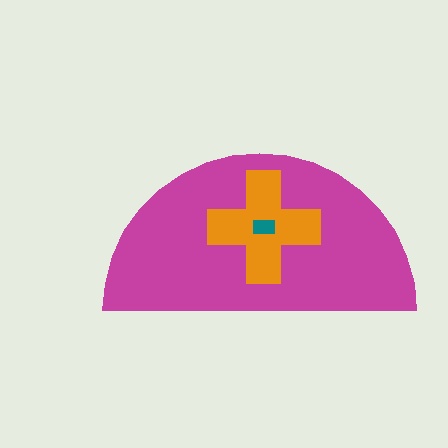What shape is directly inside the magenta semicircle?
The orange cross.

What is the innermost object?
The teal rectangle.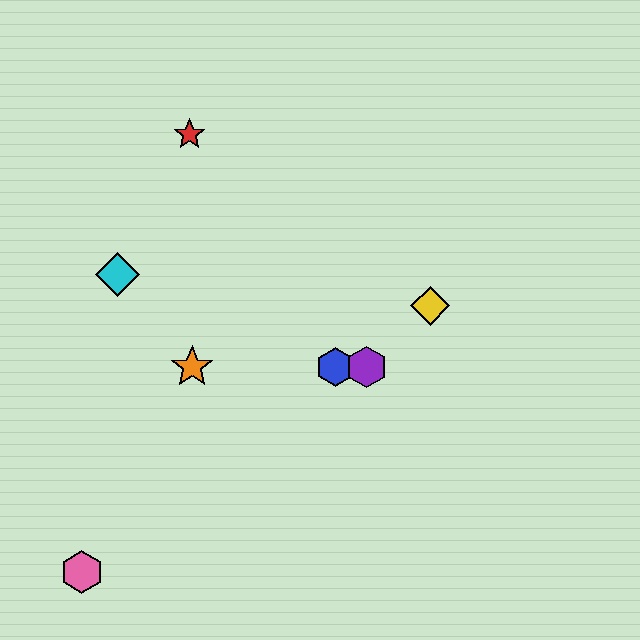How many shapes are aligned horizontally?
4 shapes (the blue hexagon, the green star, the purple hexagon, the orange star) are aligned horizontally.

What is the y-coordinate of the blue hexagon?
The blue hexagon is at y≈367.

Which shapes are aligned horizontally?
The blue hexagon, the green star, the purple hexagon, the orange star are aligned horizontally.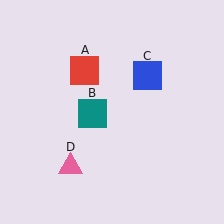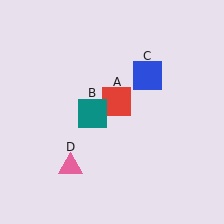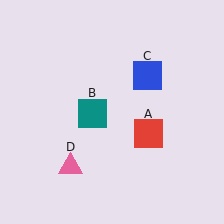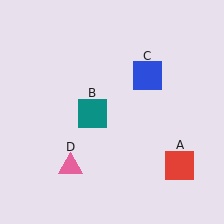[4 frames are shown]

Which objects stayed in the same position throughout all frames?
Teal square (object B) and blue square (object C) and pink triangle (object D) remained stationary.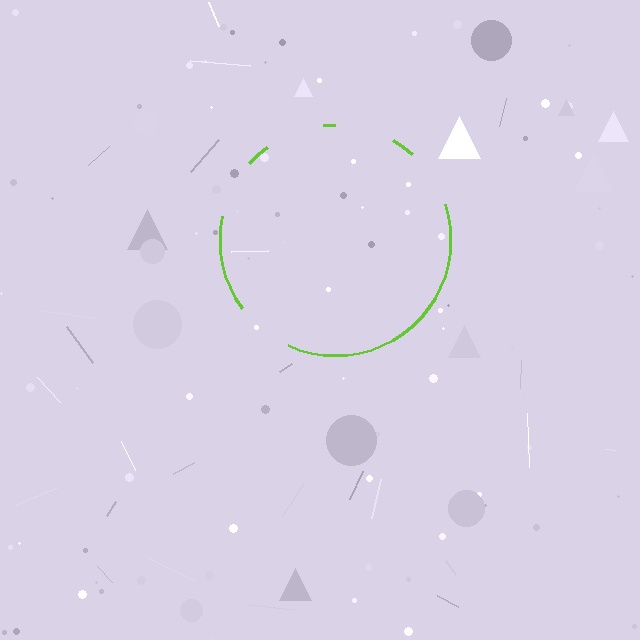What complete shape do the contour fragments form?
The contour fragments form a circle.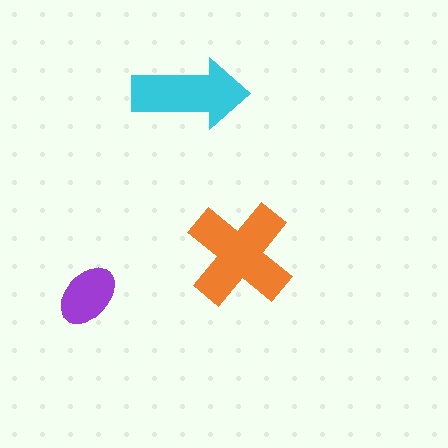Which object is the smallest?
The purple ellipse.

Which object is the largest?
The orange cross.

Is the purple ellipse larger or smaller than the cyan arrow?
Smaller.